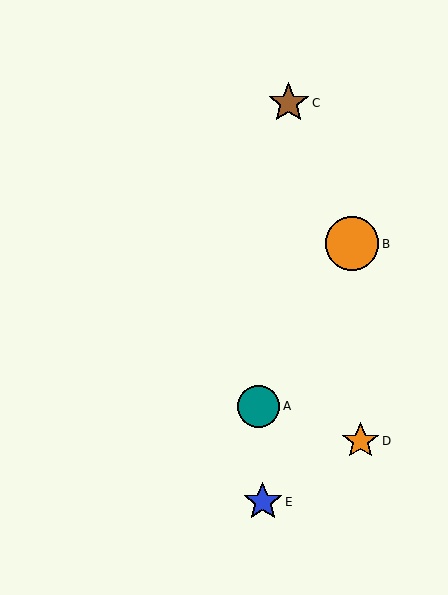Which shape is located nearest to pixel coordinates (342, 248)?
The orange circle (labeled B) at (352, 244) is nearest to that location.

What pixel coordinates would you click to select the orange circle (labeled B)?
Click at (352, 244) to select the orange circle B.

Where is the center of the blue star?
The center of the blue star is at (263, 502).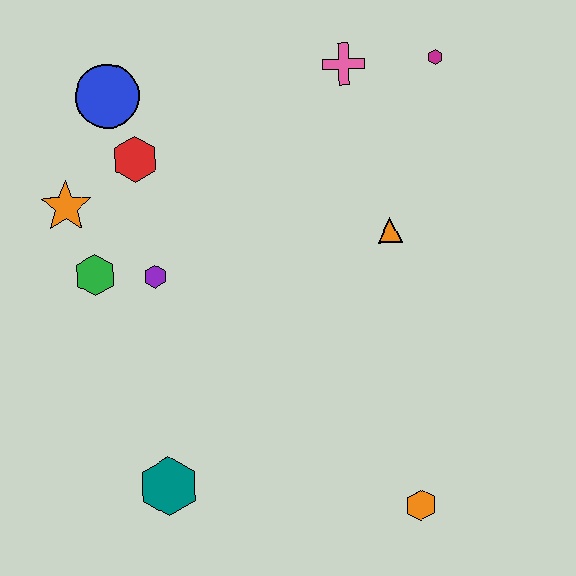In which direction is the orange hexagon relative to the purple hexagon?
The orange hexagon is to the right of the purple hexagon.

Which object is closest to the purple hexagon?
The green hexagon is closest to the purple hexagon.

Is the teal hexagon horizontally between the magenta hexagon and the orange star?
Yes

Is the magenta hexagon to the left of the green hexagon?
No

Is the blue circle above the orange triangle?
Yes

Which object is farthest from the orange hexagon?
The blue circle is farthest from the orange hexagon.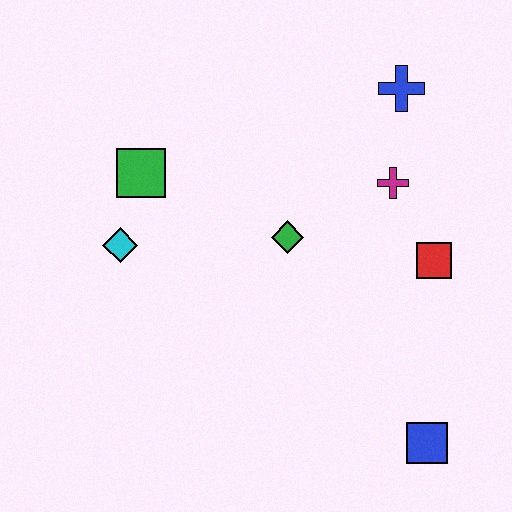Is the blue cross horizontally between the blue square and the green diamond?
Yes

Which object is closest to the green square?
The cyan diamond is closest to the green square.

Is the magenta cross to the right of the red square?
No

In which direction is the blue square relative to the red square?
The blue square is below the red square.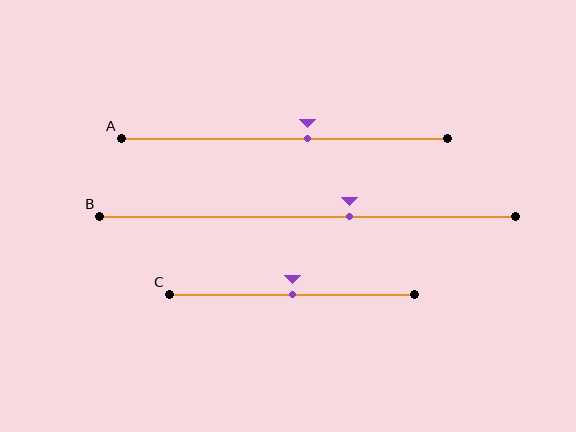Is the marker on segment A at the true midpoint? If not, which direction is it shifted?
No, the marker on segment A is shifted to the right by about 7% of the segment length.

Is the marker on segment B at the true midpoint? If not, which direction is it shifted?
No, the marker on segment B is shifted to the right by about 10% of the segment length.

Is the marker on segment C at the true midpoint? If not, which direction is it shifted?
Yes, the marker on segment C is at the true midpoint.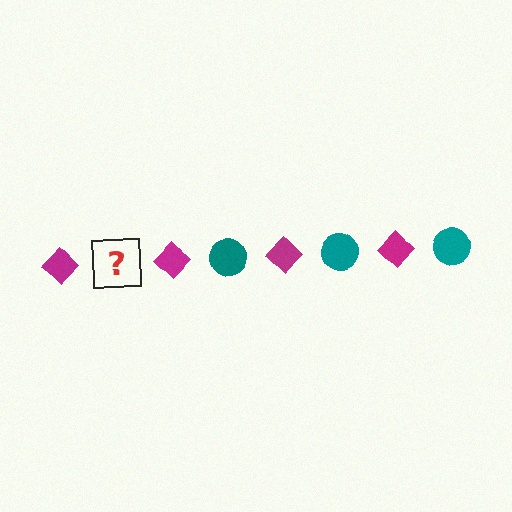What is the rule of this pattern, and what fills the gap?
The rule is that the pattern alternates between magenta diamond and teal circle. The gap should be filled with a teal circle.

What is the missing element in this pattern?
The missing element is a teal circle.